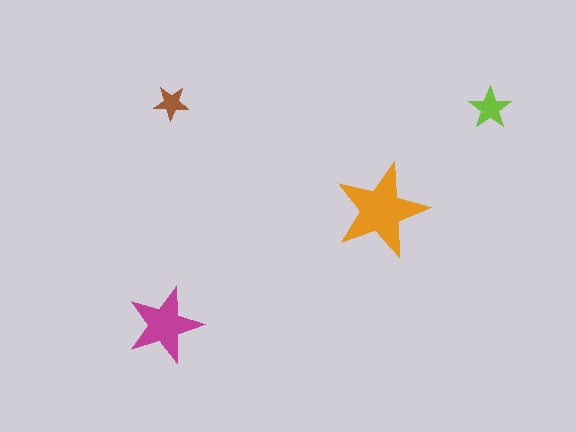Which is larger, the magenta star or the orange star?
The orange one.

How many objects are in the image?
There are 4 objects in the image.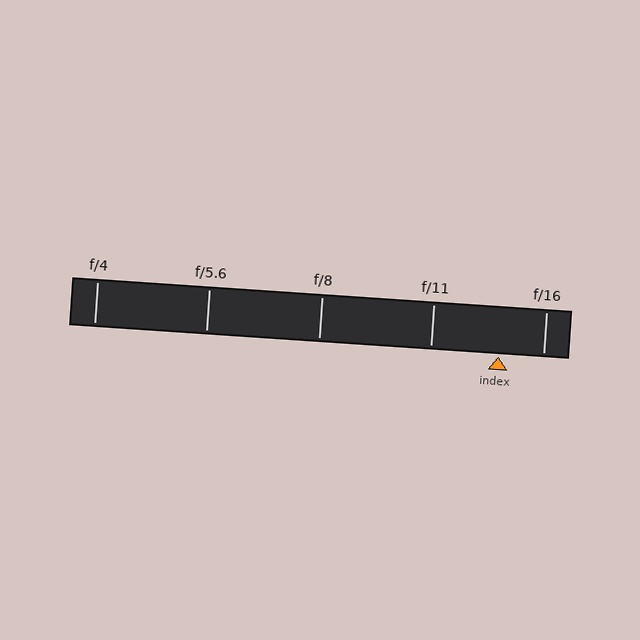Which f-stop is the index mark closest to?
The index mark is closest to f/16.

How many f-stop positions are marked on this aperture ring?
There are 5 f-stop positions marked.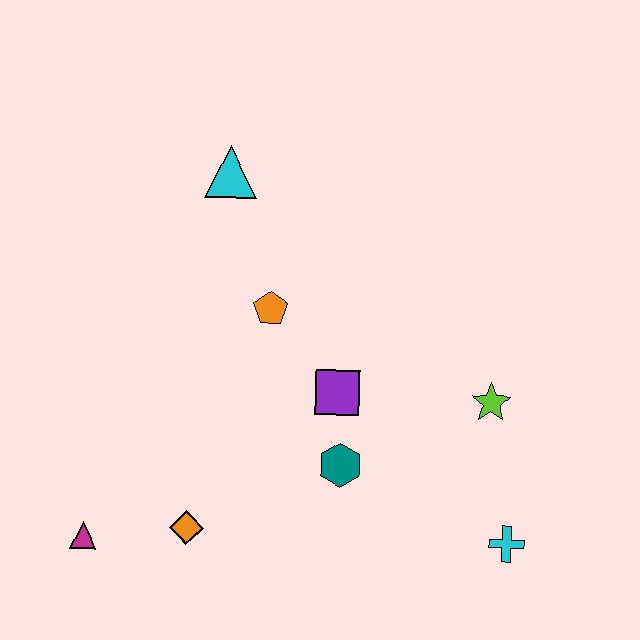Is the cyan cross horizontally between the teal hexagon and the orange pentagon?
No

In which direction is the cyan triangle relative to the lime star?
The cyan triangle is to the left of the lime star.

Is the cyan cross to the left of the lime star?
No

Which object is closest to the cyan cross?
The lime star is closest to the cyan cross.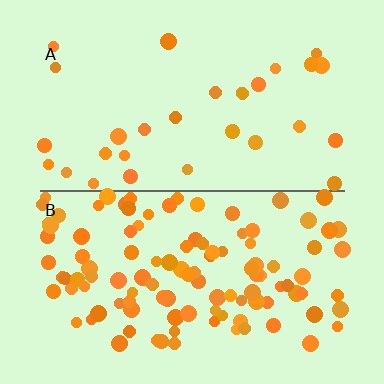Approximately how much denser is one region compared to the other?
Approximately 3.7× — region B over region A.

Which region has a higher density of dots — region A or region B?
B (the bottom).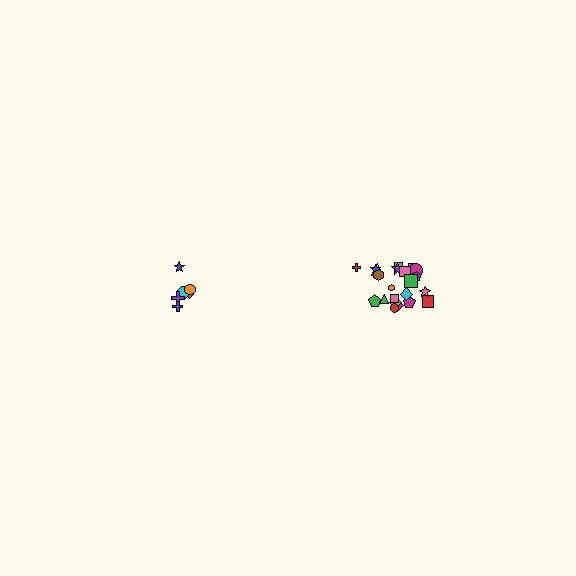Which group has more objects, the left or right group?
The right group.